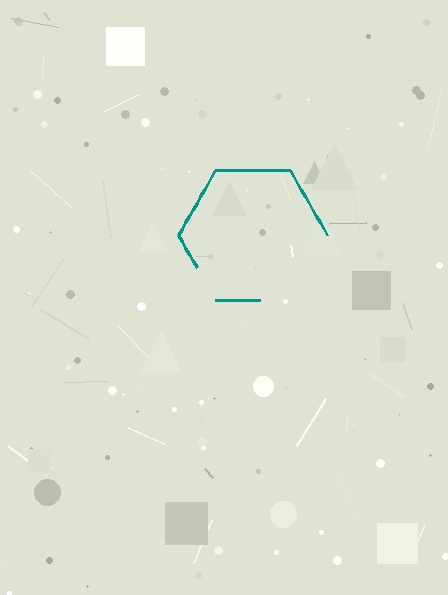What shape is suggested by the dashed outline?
The dashed outline suggests a hexagon.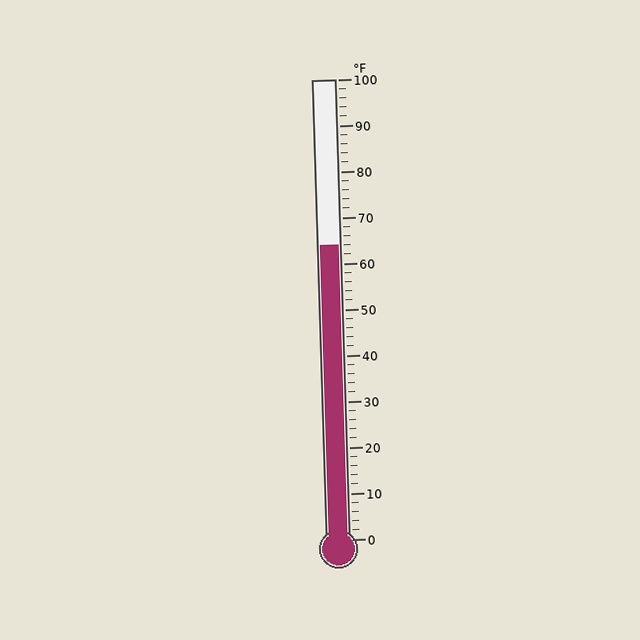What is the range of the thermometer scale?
The thermometer scale ranges from 0°F to 100°F.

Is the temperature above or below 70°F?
The temperature is below 70°F.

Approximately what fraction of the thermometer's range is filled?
The thermometer is filled to approximately 65% of its range.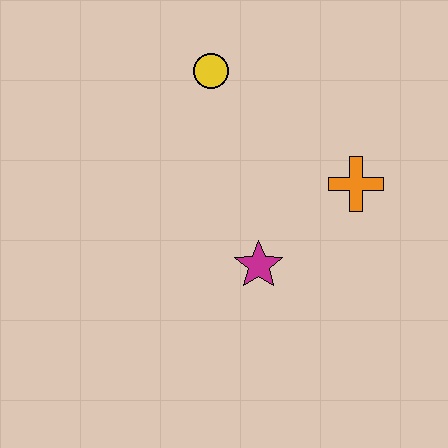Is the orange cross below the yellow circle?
Yes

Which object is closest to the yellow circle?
The orange cross is closest to the yellow circle.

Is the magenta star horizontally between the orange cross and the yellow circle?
Yes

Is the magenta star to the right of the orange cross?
No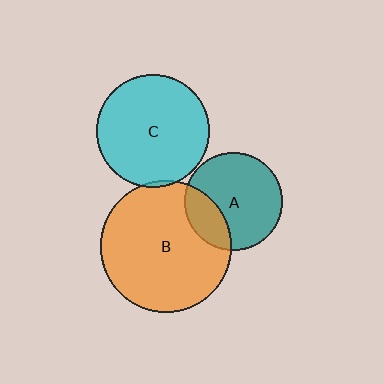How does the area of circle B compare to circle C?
Approximately 1.3 times.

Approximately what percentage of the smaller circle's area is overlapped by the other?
Approximately 25%.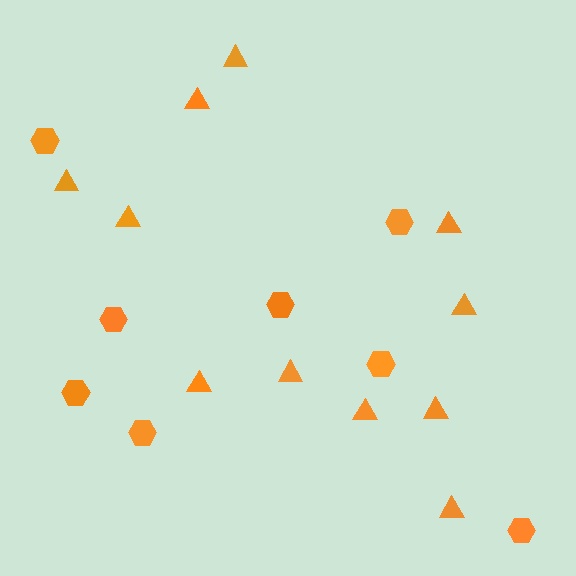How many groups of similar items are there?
There are 2 groups: one group of hexagons (8) and one group of triangles (11).